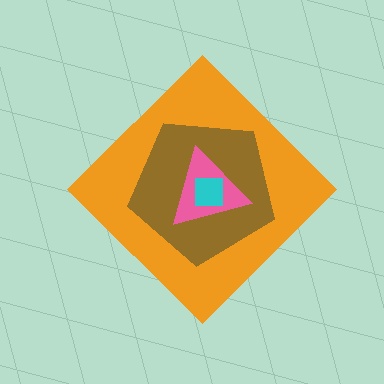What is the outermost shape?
The orange diamond.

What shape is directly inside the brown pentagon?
The pink triangle.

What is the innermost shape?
The cyan square.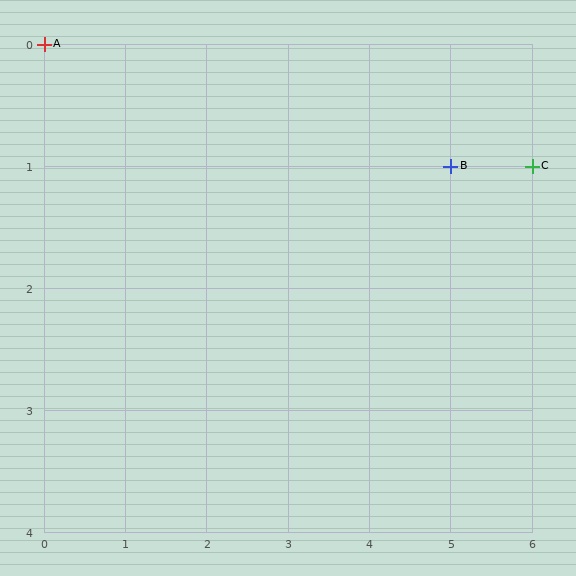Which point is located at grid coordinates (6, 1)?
Point C is at (6, 1).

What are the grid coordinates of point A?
Point A is at grid coordinates (0, 0).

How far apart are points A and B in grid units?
Points A and B are 5 columns and 1 row apart (about 5.1 grid units diagonally).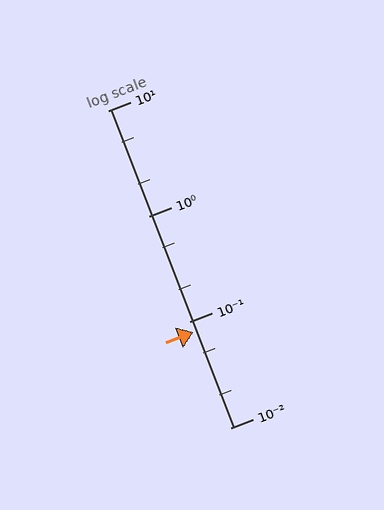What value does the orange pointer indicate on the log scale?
The pointer indicates approximately 0.08.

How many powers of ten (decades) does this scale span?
The scale spans 3 decades, from 0.01 to 10.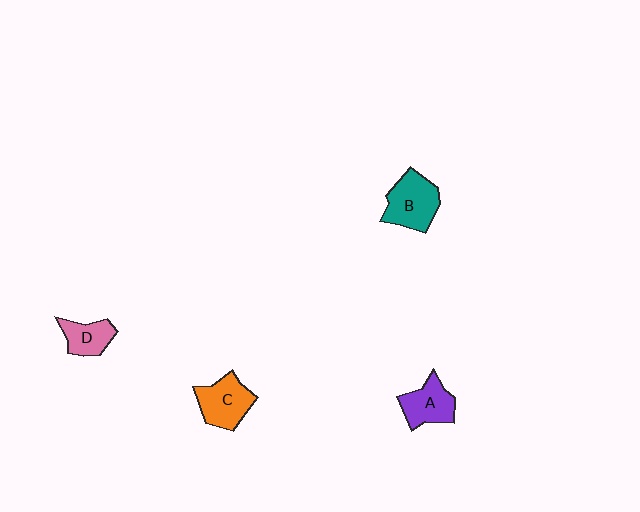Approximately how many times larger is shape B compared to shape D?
Approximately 1.5 times.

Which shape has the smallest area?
Shape D (pink).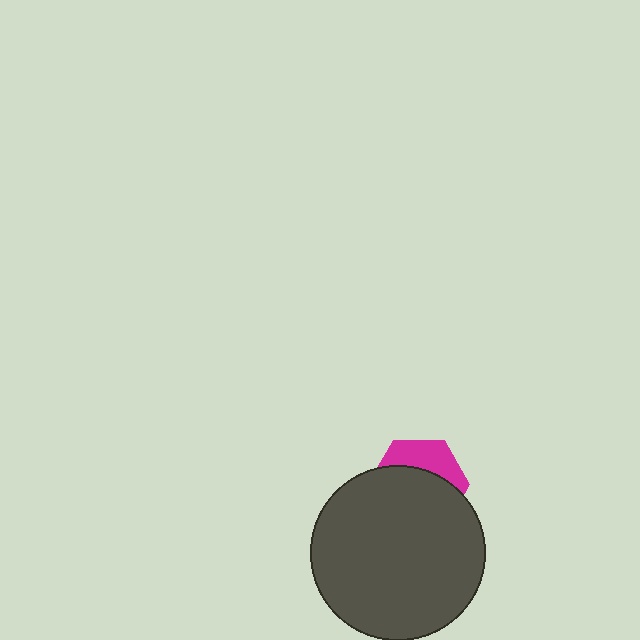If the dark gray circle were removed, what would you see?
You would see the complete magenta hexagon.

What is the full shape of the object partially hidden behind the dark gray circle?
The partially hidden object is a magenta hexagon.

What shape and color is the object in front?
The object in front is a dark gray circle.